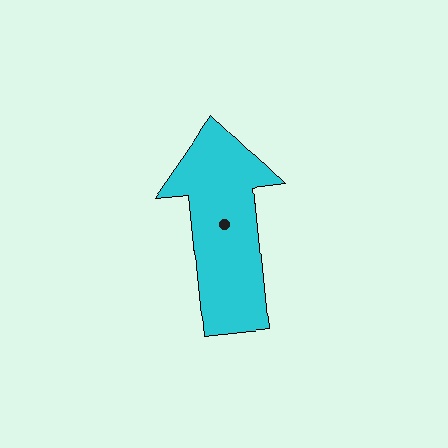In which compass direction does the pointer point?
North.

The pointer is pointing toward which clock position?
Roughly 12 o'clock.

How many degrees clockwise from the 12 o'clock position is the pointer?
Approximately 354 degrees.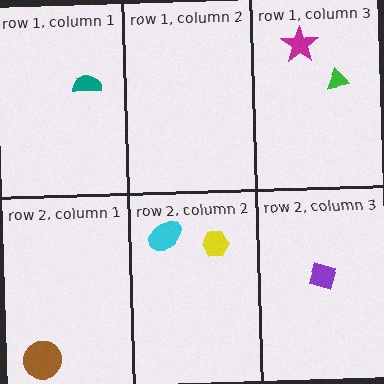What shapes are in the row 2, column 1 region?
The brown circle.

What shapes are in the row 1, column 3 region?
The green triangle, the magenta star.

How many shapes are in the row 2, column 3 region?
1.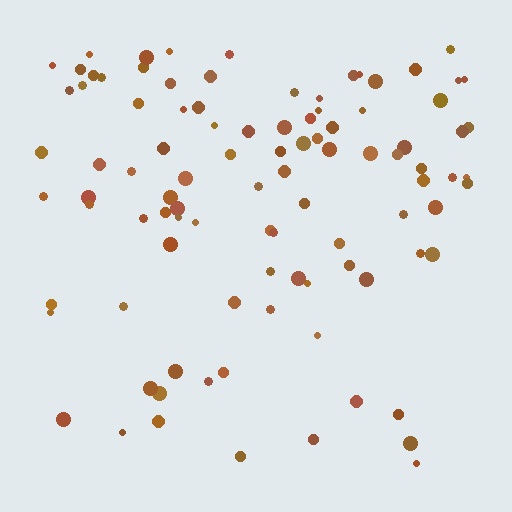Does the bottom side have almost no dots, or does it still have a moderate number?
Still a moderate number, just noticeably fewer than the top.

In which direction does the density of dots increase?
From bottom to top, with the top side densest.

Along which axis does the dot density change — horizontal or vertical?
Vertical.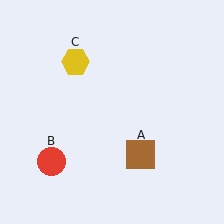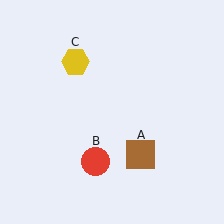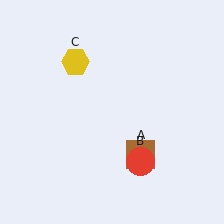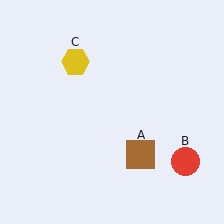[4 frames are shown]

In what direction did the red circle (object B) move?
The red circle (object B) moved right.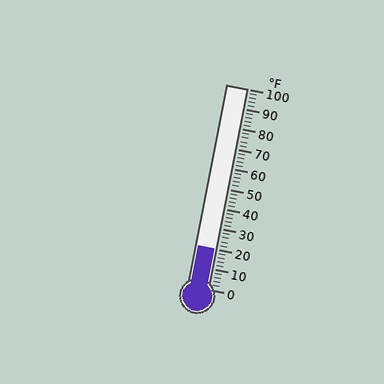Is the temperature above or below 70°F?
The temperature is below 70°F.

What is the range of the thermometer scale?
The thermometer scale ranges from 0°F to 100°F.